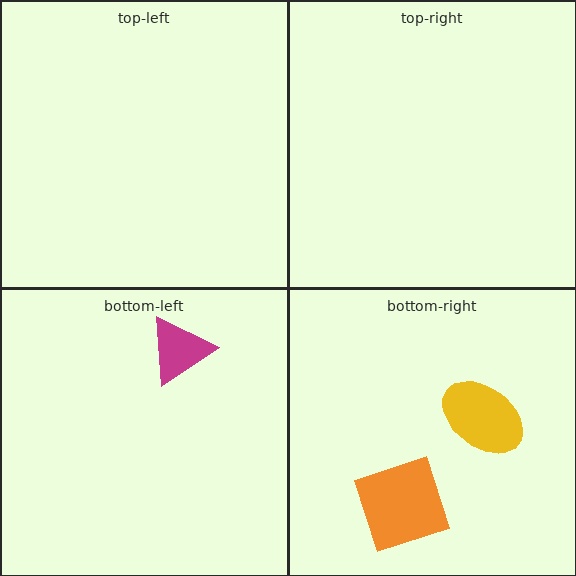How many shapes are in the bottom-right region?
2.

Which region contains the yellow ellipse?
The bottom-right region.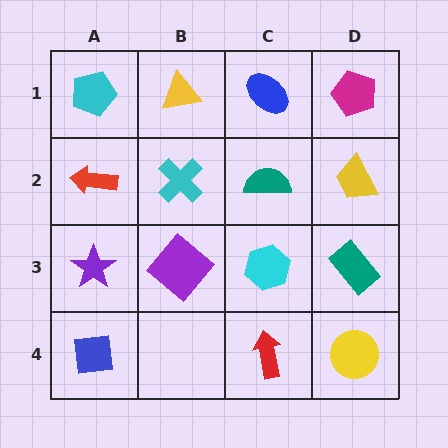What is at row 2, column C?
A teal semicircle.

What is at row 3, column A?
A purple star.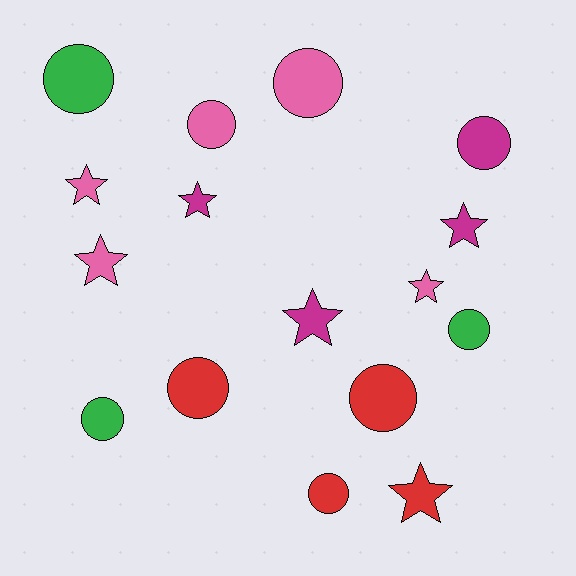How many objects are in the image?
There are 16 objects.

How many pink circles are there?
There are 2 pink circles.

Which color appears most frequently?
Pink, with 5 objects.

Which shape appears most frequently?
Circle, with 9 objects.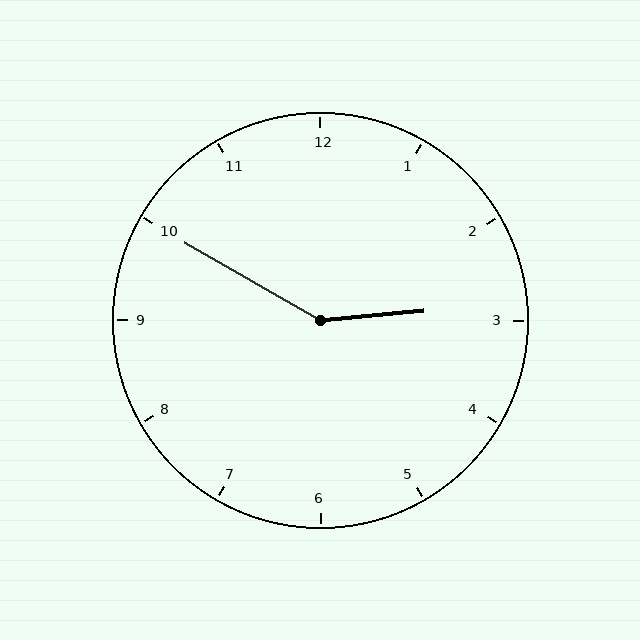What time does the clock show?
2:50.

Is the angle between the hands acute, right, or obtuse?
It is obtuse.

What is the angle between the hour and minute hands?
Approximately 145 degrees.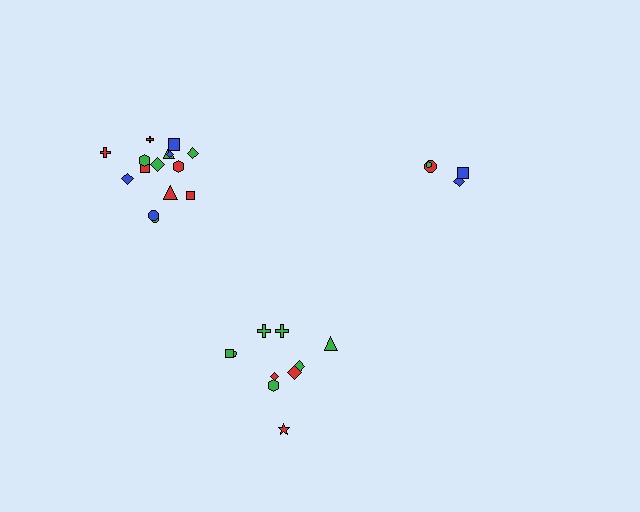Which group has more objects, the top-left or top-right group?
The top-left group.